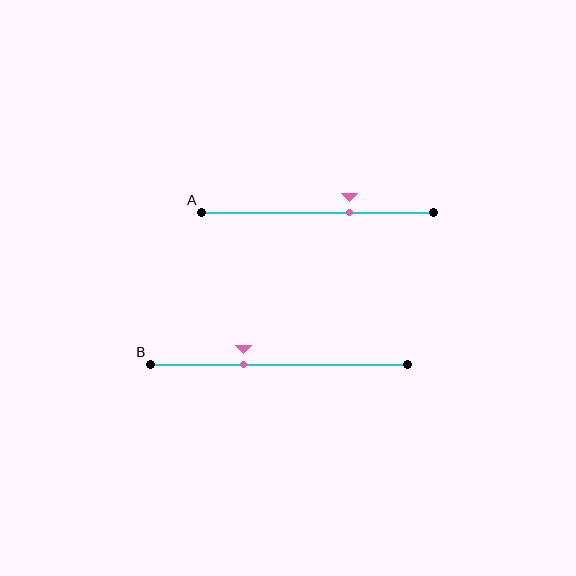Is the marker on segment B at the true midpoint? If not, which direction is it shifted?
No, the marker on segment B is shifted to the left by about 14% of the segment length.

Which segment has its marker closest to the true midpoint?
Segment A has its marker closest to the true midpoint.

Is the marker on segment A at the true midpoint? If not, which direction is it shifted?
No, the marker on segment A is shifted to the right by about 14% of the segment length.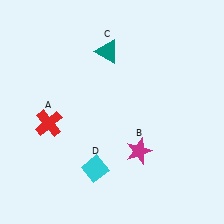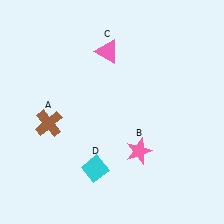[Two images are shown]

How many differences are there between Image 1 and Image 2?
There are 3 differences between the two images.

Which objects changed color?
A changed from red to brown. B changed from magenta to pink. C changed from teal to pink.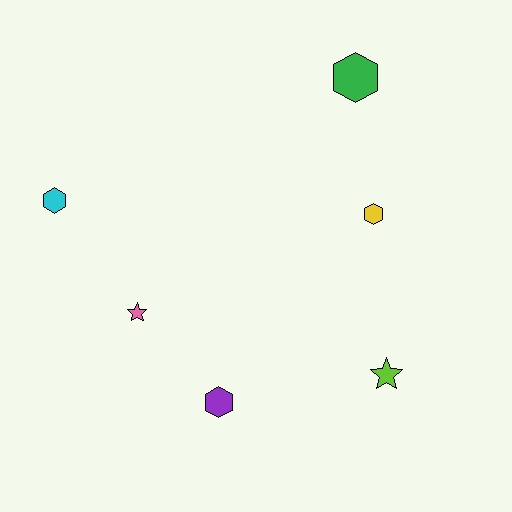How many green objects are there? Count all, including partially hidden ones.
There is 1 green object.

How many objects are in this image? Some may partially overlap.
There are 6 objects.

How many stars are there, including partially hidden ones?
There are 2 stars.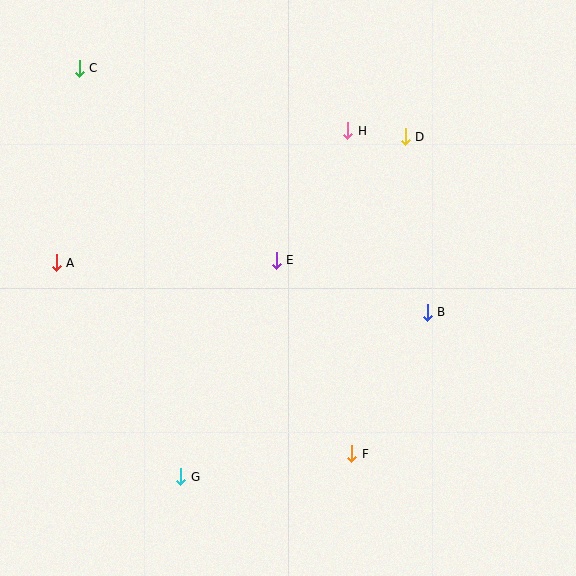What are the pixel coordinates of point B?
Point B is at (427, 312).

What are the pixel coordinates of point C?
Point C is at (79, 68).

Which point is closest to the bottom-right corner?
Point F is closest to the bottom-right corner.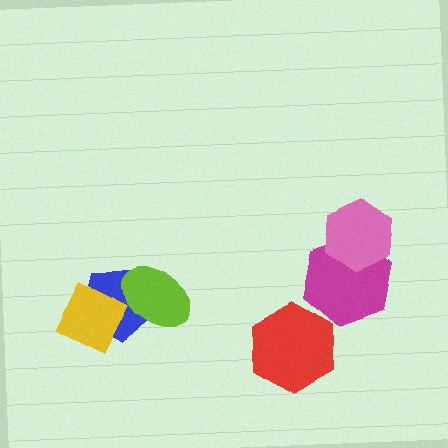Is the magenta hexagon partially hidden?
Yes, it is partially covered by another shape.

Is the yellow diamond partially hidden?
Yes, it is partially covered by another shape.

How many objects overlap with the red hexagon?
0 objects overlap with the red hexagon.